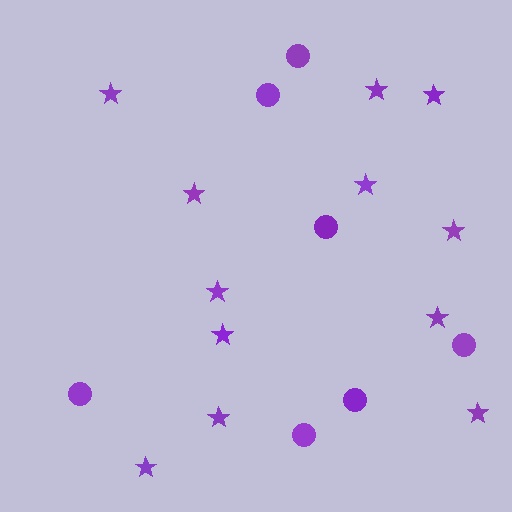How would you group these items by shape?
There are 2 groups: one group of circles (7) and one group of stars (12).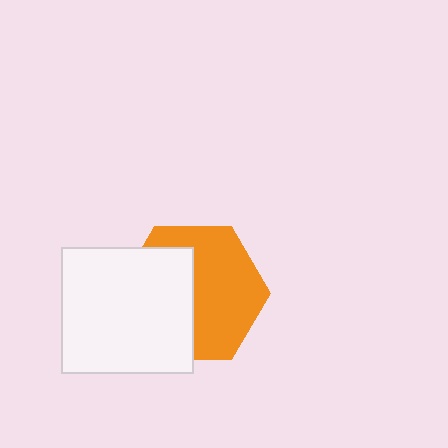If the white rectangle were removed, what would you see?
You would see the complete orange hexagon.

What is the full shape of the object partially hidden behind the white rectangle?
The partially hidden object is an orange hexagon.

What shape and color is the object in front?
The object in front is a white rectangle.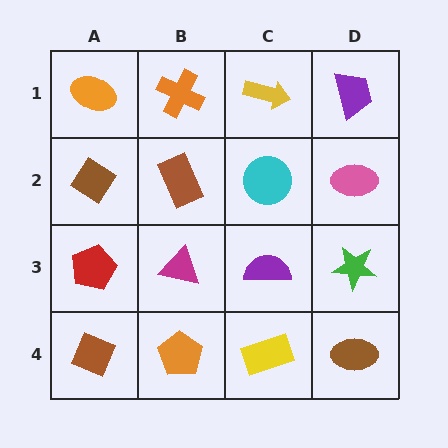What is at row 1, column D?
A purple trapezoid.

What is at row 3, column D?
A green star.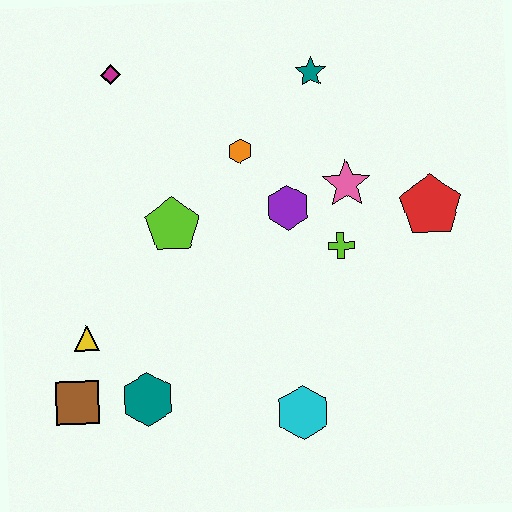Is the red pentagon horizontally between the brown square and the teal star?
No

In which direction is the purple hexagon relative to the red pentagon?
The purple hexagon is to the left of the red pentagon.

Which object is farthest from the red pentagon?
The brown square is farthest from the red pentagon.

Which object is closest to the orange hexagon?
The purple hexagon is closest to the orange hexagon.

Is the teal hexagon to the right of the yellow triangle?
Yes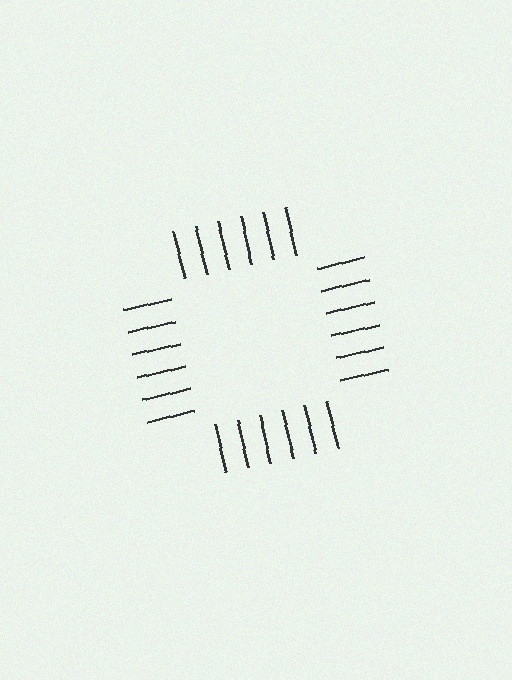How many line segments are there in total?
24 — 6 along each of the 4 edges.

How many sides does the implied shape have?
4 sides — the line-ends trace a square.